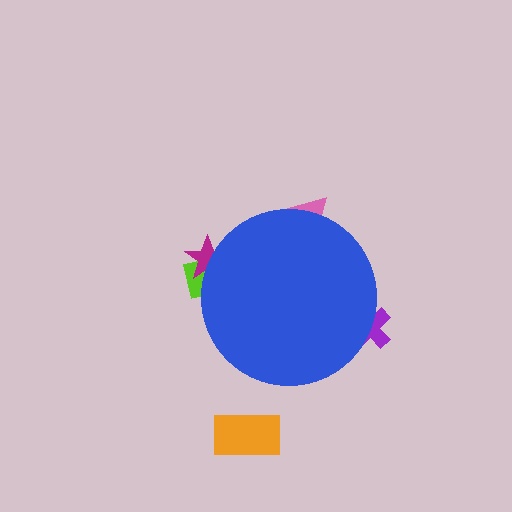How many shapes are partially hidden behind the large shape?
4 shapes are partially hidden.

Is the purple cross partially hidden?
Yes, the purple cross is partially hidden behind the blue circle.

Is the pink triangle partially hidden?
Yes, the pink triangle is partially hidden behind the blue circle.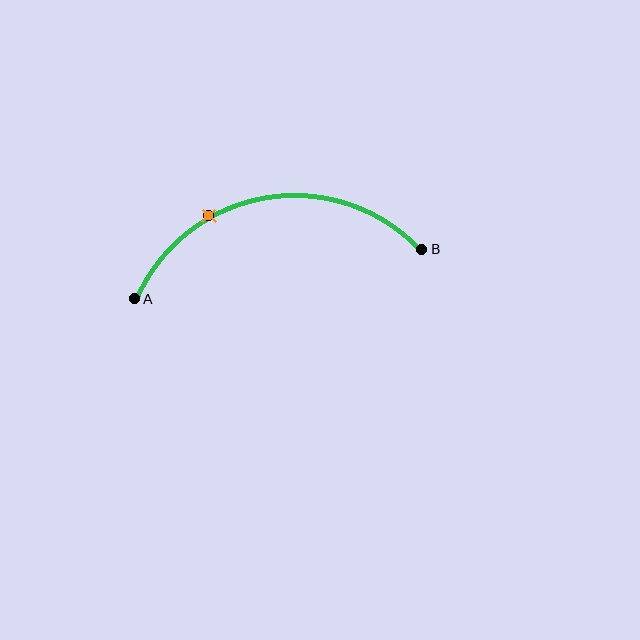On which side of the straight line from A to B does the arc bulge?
The arc bulges above the straight line connecting A and B.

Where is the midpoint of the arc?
The arc midpoint is the point on the curve farthest from the straight line joining A and B. It sits above that line.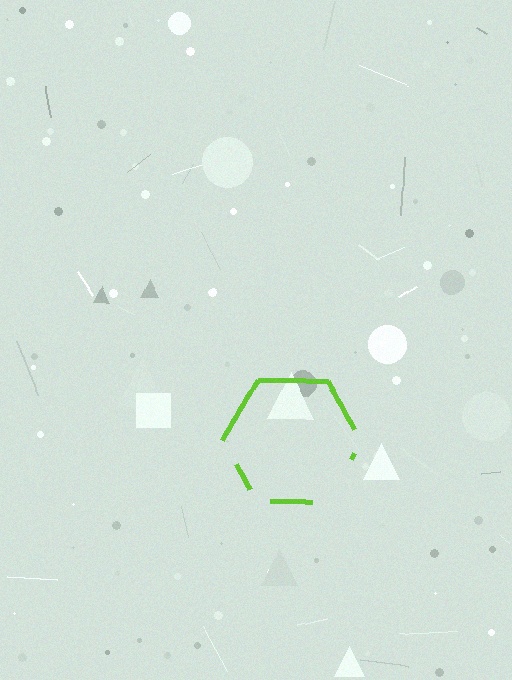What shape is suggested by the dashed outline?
The dashed outline suggests a hexagon.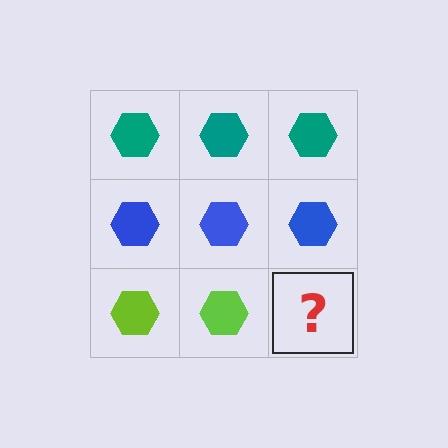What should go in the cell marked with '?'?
The missing cell should contain a lime hexagon.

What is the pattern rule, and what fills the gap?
The rule is that each row has a consistent color. The gap should be filled with a lime hexagon.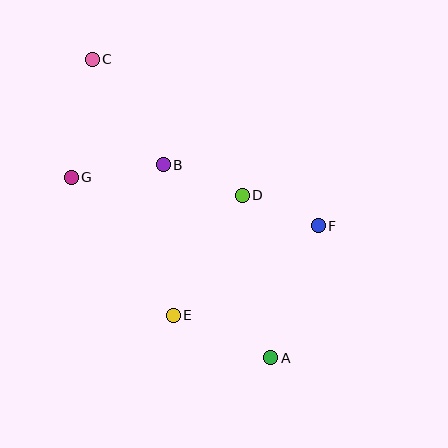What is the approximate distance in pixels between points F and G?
The distance between F and G is approximately 252 pixels.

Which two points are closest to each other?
Points D and F are closest to each other.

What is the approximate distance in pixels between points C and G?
The distance between C and G is approximately 120 pixels.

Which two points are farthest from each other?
Points A and C are farthest from each other.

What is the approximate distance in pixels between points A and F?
The distance between A and F is approximately 140 pixels.